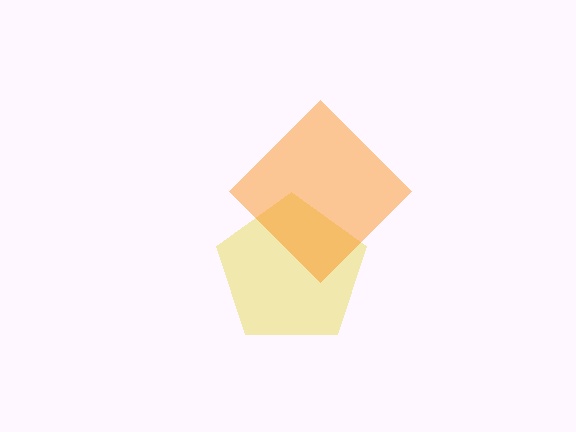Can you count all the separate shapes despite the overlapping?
Yes, there are 2 separate shapes.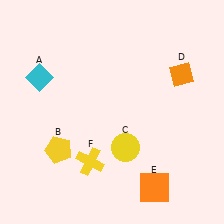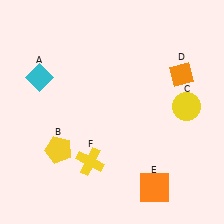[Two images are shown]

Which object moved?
The yellow circle (C) moved right.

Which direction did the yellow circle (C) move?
The yellow circle (C) moved right.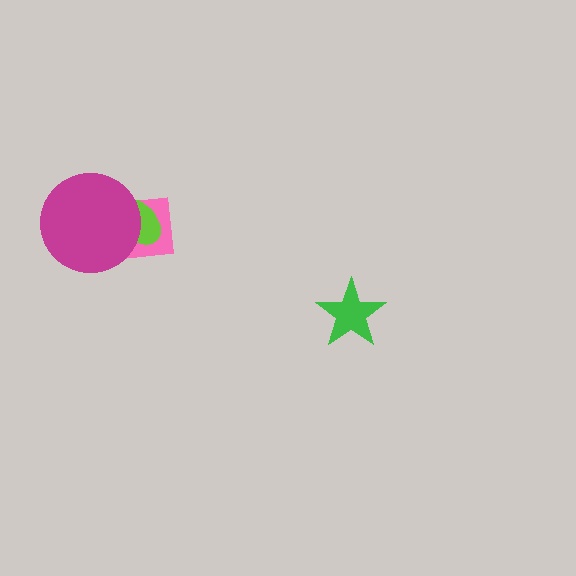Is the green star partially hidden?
No, no other shape covers it.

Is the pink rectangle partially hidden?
Yes, it is partially covered by another shape.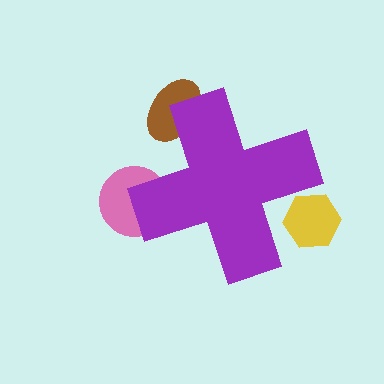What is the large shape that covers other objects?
A purple cross.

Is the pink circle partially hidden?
Yes, the pink circle is partially hidden behind the purple cross.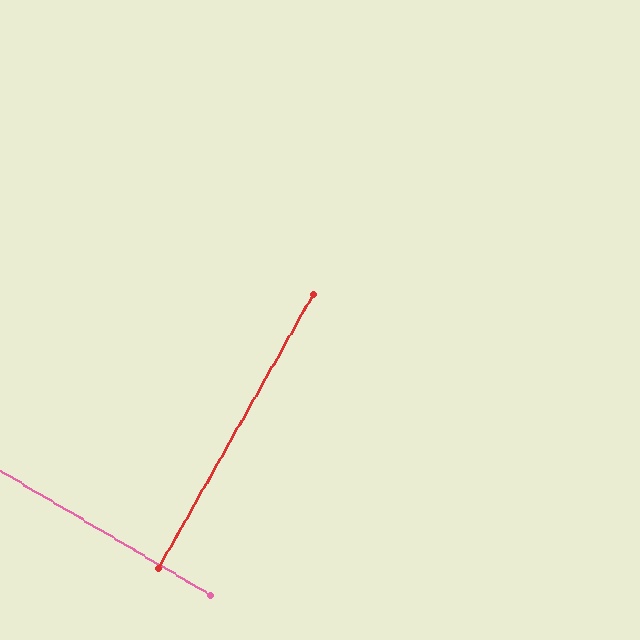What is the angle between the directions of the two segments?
Approximately 89 degrees.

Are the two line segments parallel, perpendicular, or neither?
Perpendicular — they meet at approximately 89°.